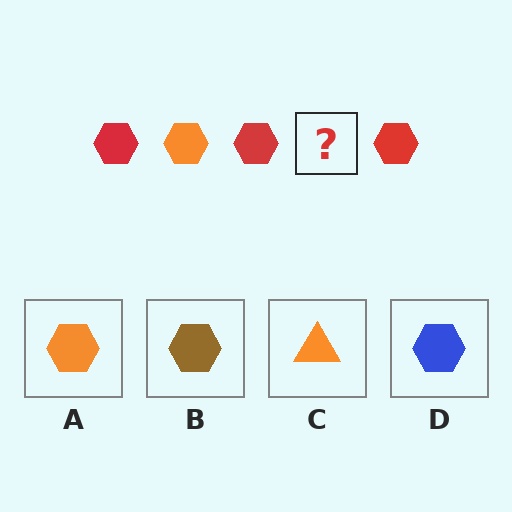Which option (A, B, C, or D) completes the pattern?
A.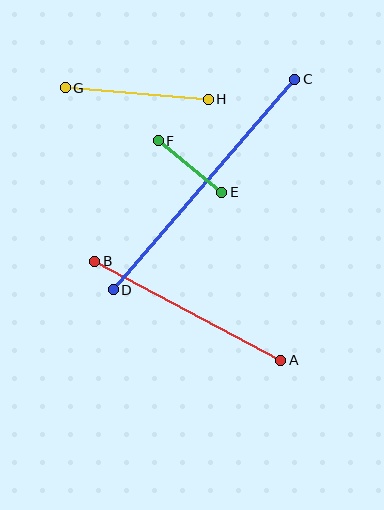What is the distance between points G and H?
The distance is approximately 143 pixels.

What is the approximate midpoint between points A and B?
The midpoint is at approximately (188, 311) pixels.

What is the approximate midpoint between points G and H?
The midpoint is at approximately (137, 93) pixels.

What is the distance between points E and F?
The distance is approximately 82 pixels.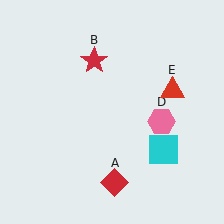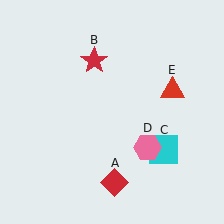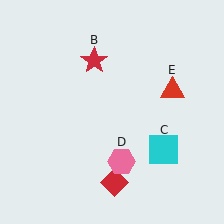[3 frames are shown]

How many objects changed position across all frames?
1 object changed position: pink hexagon (object D).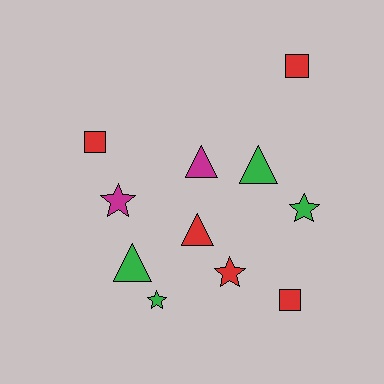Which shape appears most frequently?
Star, with 4 objects.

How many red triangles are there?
There is 1 red triangle.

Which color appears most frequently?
Red, with 5 objects.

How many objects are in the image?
There are 11 objects.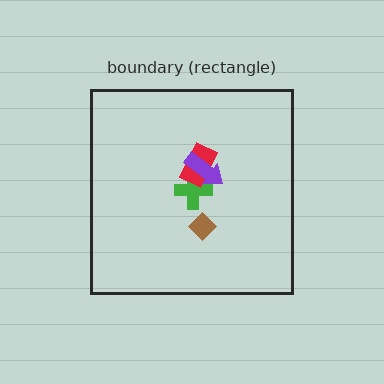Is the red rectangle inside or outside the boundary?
Inside.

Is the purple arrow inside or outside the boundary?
Inside.